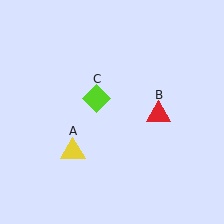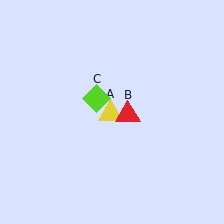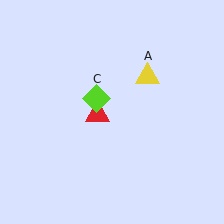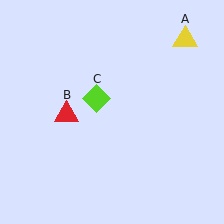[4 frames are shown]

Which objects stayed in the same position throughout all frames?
Lime diamond (object C) remained stationary.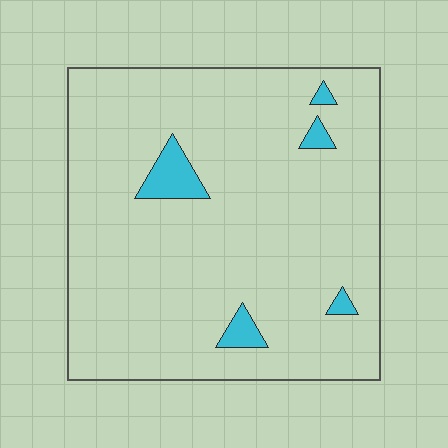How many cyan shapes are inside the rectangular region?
5.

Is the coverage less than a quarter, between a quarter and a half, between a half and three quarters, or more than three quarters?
Less than a quarter.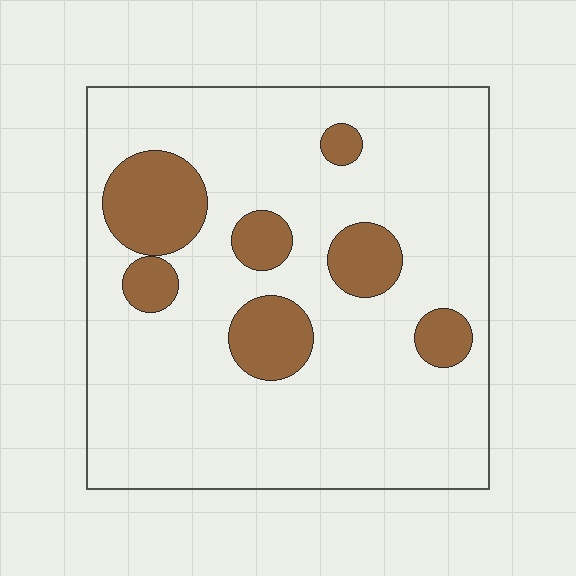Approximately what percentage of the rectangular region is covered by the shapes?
Approximately 20%.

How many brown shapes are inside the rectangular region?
7.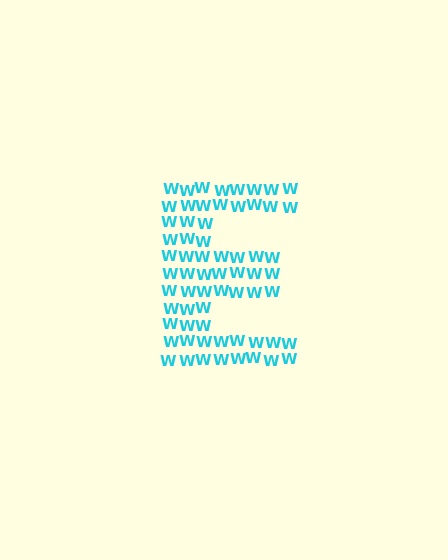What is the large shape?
The large shape is the letter E.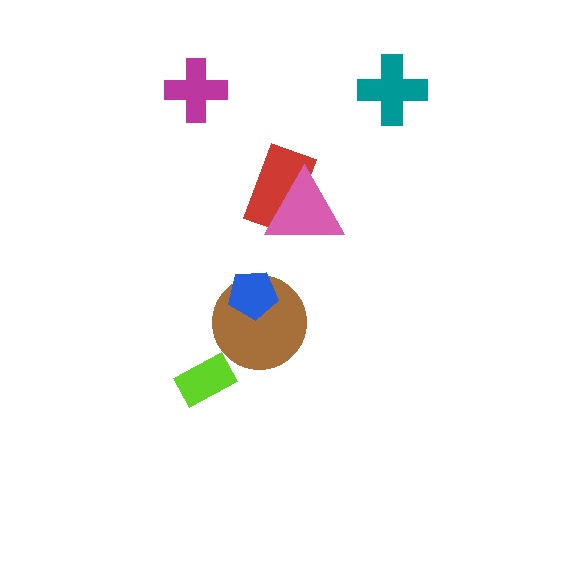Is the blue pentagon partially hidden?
No, no other shape covers it.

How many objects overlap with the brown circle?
1 object overlaps with the brown circle.